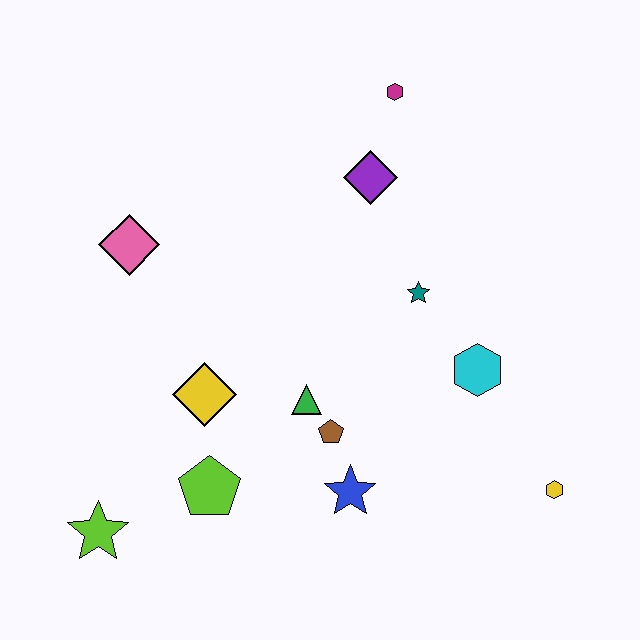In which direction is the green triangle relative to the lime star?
The green triangle is to the right of the lime star.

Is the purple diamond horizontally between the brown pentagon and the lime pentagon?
No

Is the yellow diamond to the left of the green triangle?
Yes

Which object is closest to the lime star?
The lime pentagon is closest to the lime star.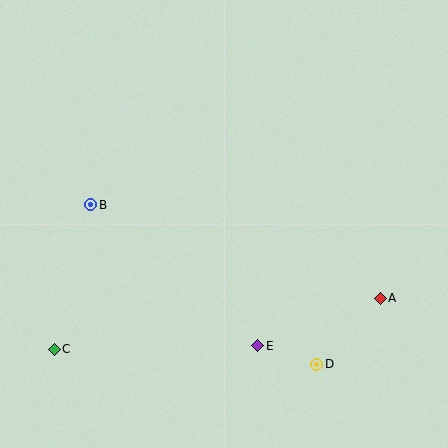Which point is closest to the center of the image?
Point E at (258, 346) is closest to the center.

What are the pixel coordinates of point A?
Point A is at (380, 298).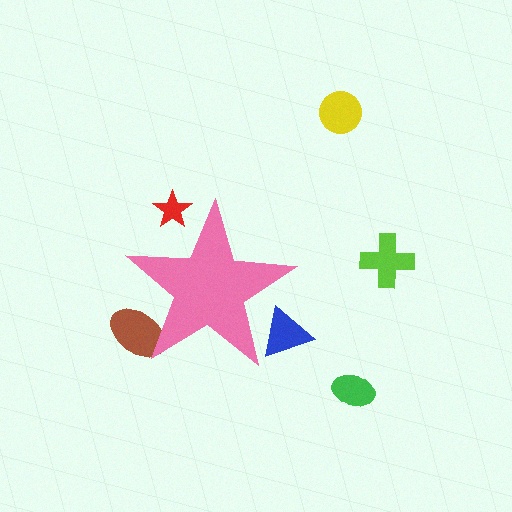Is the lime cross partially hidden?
No, the lime cross is fully visible.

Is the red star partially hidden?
Yes, the red star is partially hidden behind the pink star.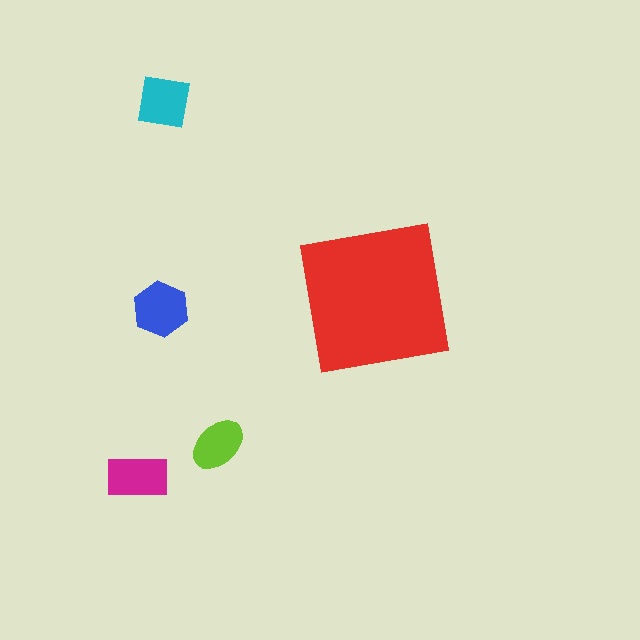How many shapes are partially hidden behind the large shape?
0 shapes are partially hidden.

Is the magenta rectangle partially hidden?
No, the magenta rectangle is fully visible.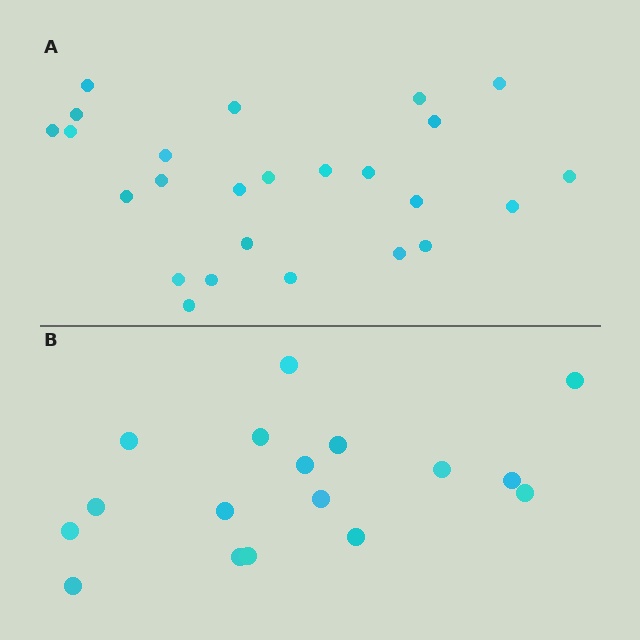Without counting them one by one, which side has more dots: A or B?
Region A (the top region) has more dots.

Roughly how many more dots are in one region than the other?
Region A has roughly 8 or so more dots than region B.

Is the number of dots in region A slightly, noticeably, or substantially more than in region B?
Region A has substantially more. The ratio is roughly 1.5 to 1.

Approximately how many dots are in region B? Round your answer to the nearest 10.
About 20 dots. (The exact count is 17, which rounds to 20.)